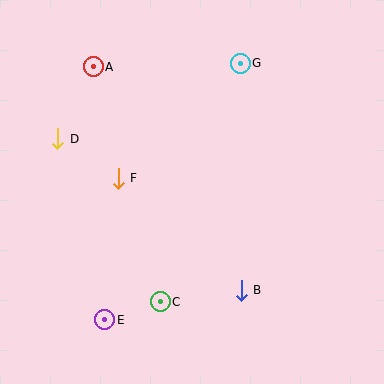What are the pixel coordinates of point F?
Point F is at (118, 178).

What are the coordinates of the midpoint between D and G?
The midpoint between D and G is at (149, 101).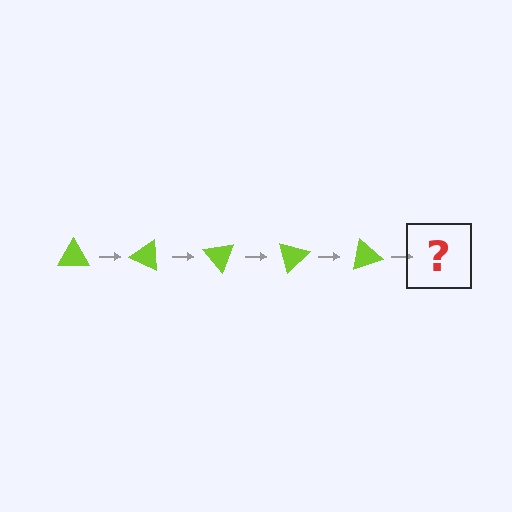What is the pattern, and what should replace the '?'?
The pattern is that the triangle rotates 25 degrees each step. The '?' should be a lime triangle rotated 125 degrees.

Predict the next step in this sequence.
The next step is a lime triangle rotated 125 degrees.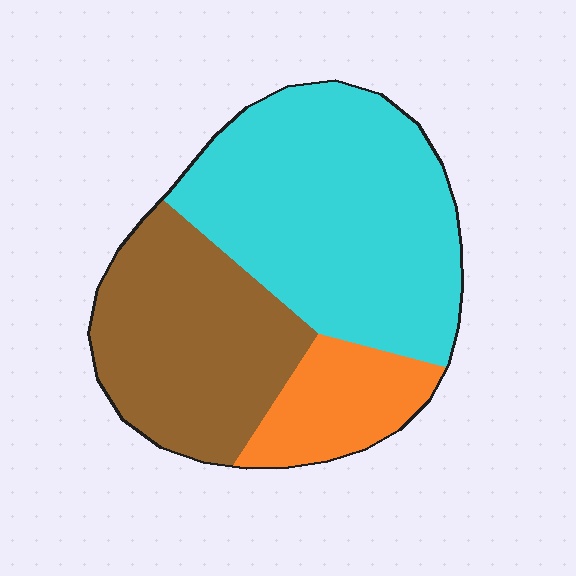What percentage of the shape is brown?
Brown covers about 35% of the shape.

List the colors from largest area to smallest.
From largest to smallest: cyan, brown, orange.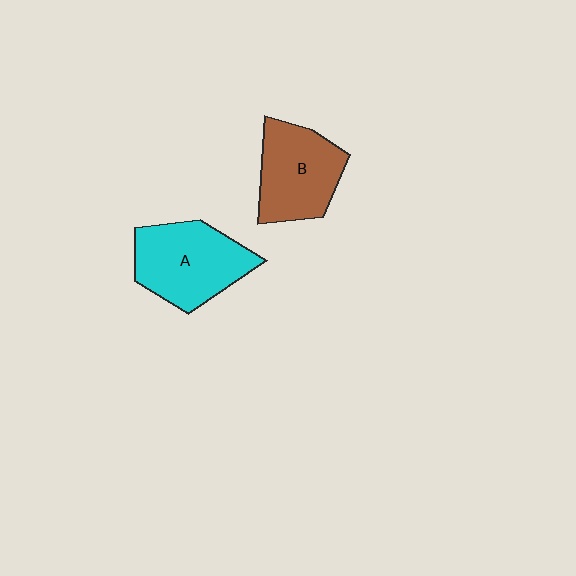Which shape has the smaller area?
Shape B (brown).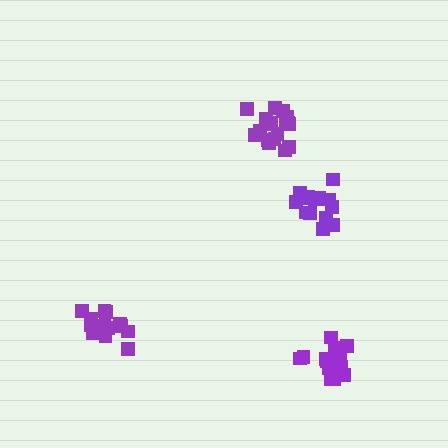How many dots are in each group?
Group 1: 15 dots, Group 2: 18 dots, Group 3: 15 dots, Group 4: 14 dots (62 total).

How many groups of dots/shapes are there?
There are 4 groups.